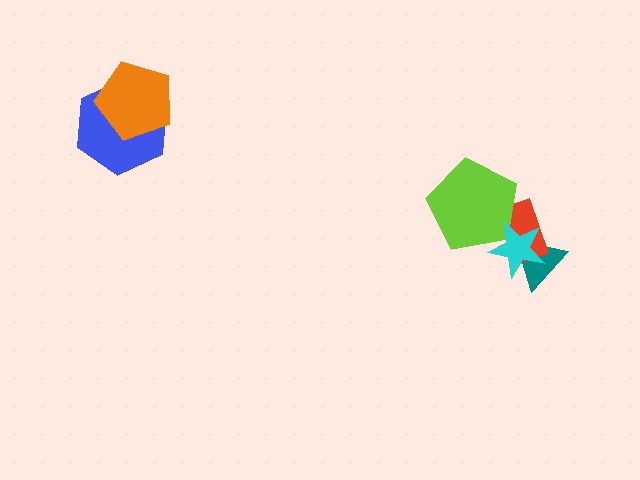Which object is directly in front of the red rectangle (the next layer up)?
The lime pentagon is directly in front of the red rectangle.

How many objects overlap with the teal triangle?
2 objects overlap with the teal triangle.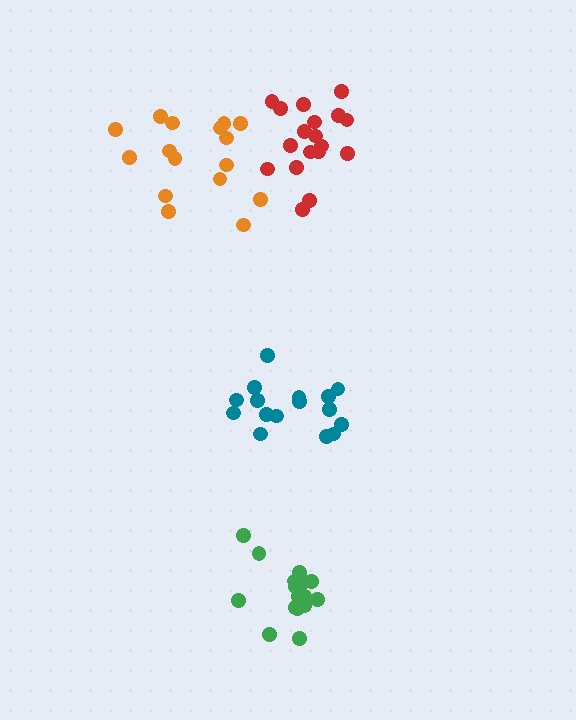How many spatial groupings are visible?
There are 4 spatial groupings.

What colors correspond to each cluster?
The clusters are colored: teal, green, red, orange.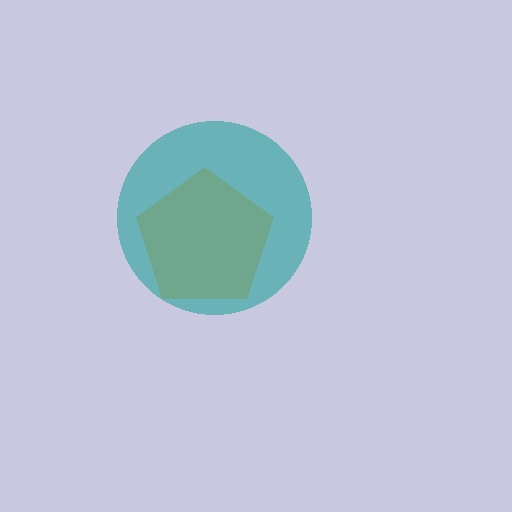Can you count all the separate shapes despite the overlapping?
Yes, there are 2 separate shapes.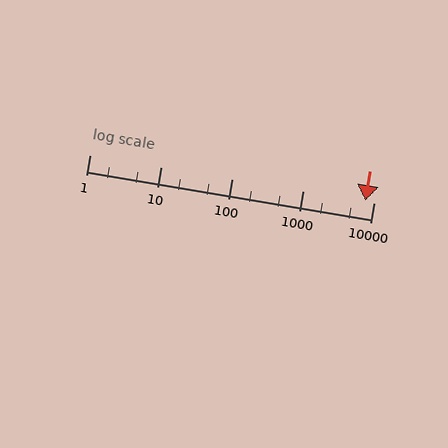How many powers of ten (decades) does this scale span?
The scale spans 4 decades, from 1 to 10000.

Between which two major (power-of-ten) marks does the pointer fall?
The pointer is between 1000 and 10000.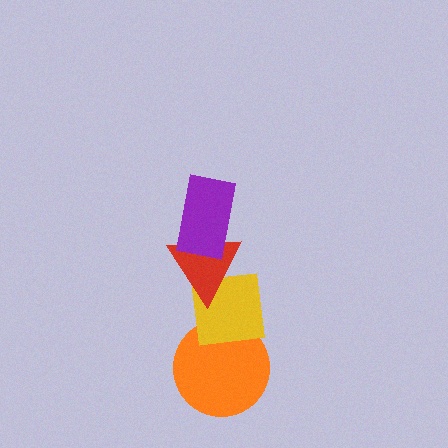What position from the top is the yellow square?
The yellow square is 3rd from the top.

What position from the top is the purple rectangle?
The purple rectangle is 1st from the top.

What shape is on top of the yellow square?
The red triangle is on top of the yellow square.